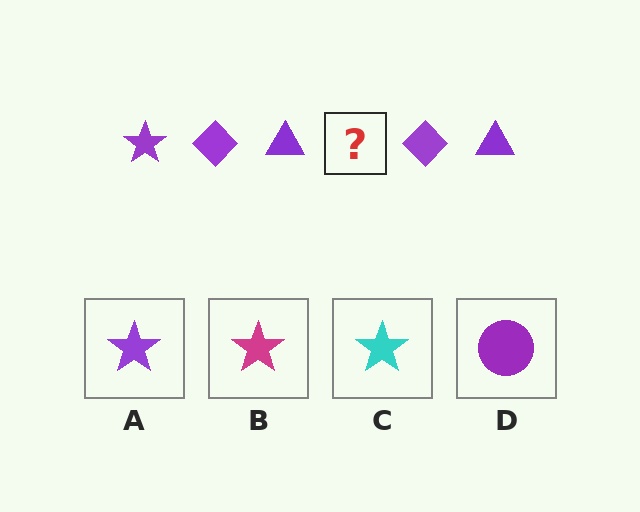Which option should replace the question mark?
Option A.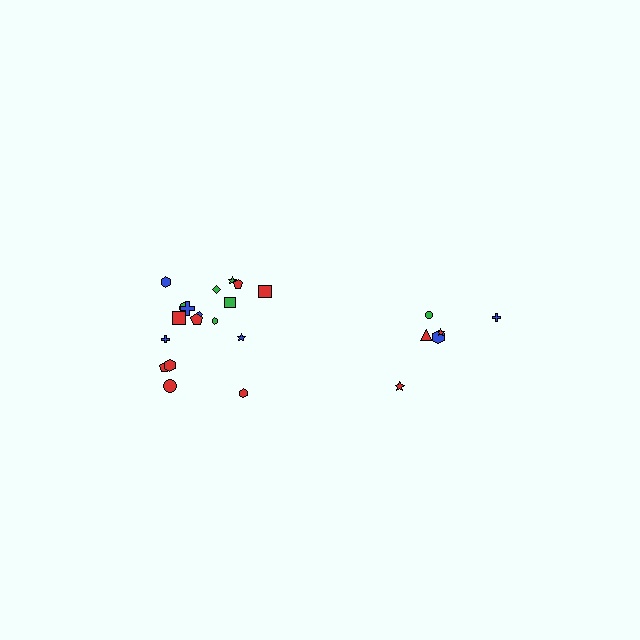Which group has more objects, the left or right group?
The left group.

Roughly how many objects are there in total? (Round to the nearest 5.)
Roughly 25 objects in total.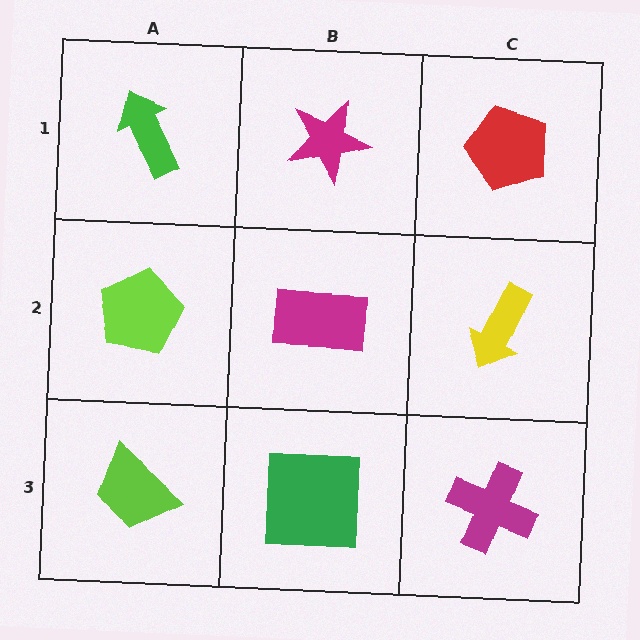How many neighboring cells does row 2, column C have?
3.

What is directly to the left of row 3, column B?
A lime trapezoid.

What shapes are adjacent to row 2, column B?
A magenta star (row 1, column B), a green square (row 3, column B), a lime pentagon (row 2, column A), a yellow arrow (row 2, column C).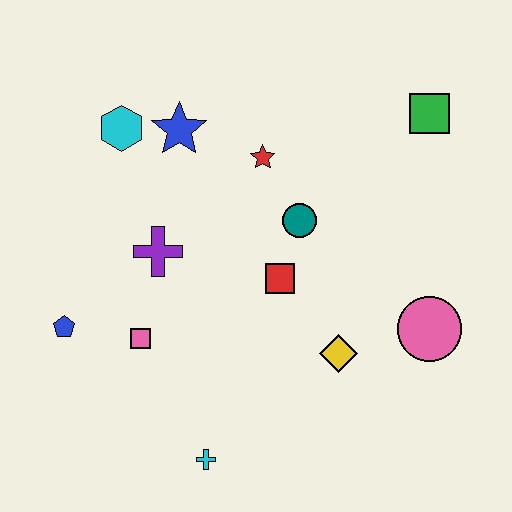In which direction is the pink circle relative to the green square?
The pink circle is below the green square.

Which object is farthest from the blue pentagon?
The green square is farthest from the blue pentagon.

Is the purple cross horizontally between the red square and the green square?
No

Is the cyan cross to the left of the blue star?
No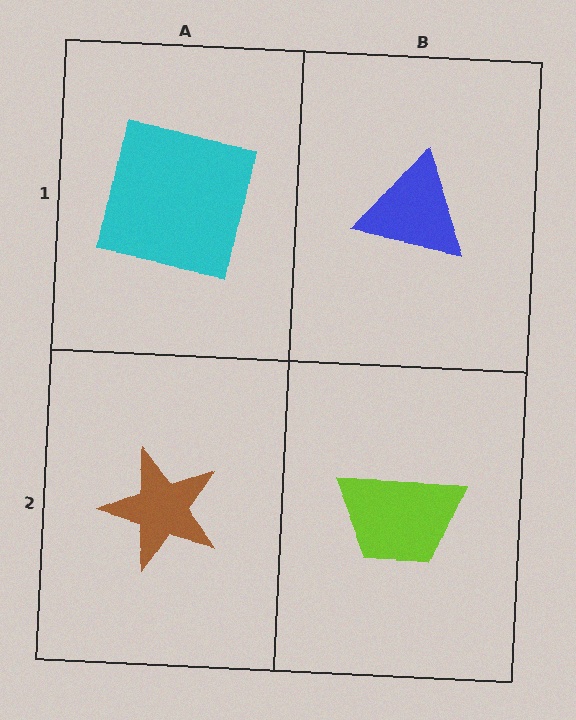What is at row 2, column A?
A brown star.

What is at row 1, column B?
A blue triangle.